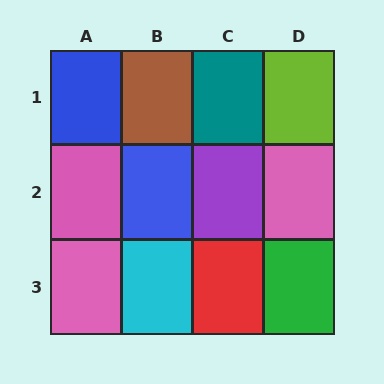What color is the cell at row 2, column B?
Blue.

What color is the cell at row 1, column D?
Lime.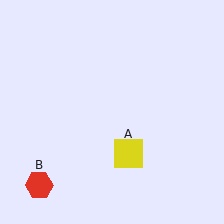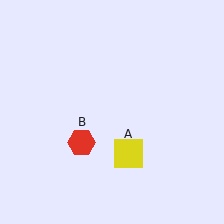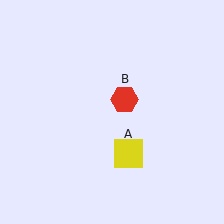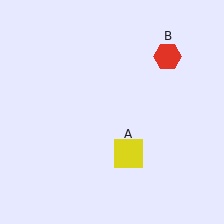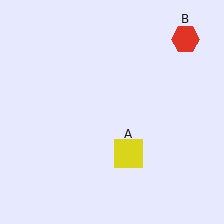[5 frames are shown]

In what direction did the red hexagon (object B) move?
The red hexagon (object B) moved up and to the right.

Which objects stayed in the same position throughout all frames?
Yellow square (object A) remained stationary.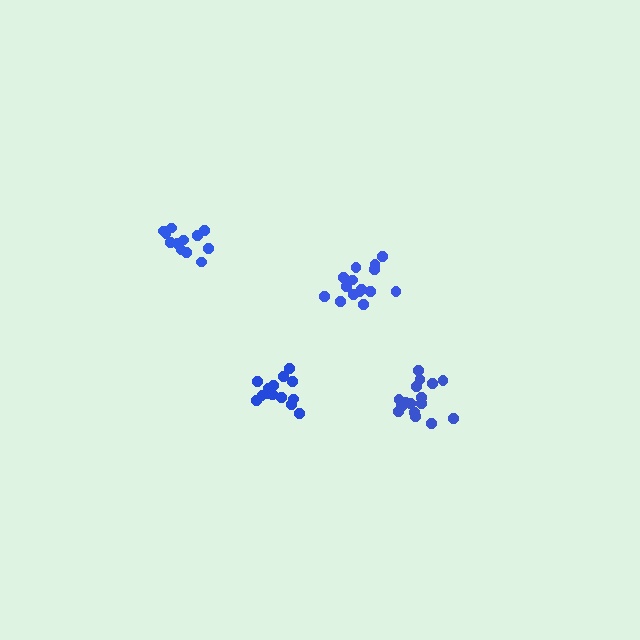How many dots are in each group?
Group 1: 16 dots, Group 2: 15 dots, Group 3: 14 dots, Group 4: 12 dots (57 total).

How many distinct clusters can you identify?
There are 4 distinct clusters.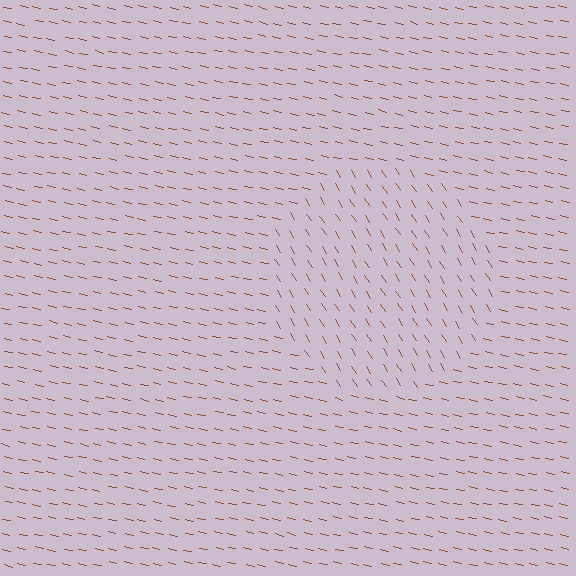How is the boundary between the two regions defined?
The boundary is defined purely by a change in line orientation (approximately 45 degrees difference). All lines are the same color and thickness.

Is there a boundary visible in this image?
Yes, there is a texture boundary formed by a change in line orientation.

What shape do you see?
I see a circle.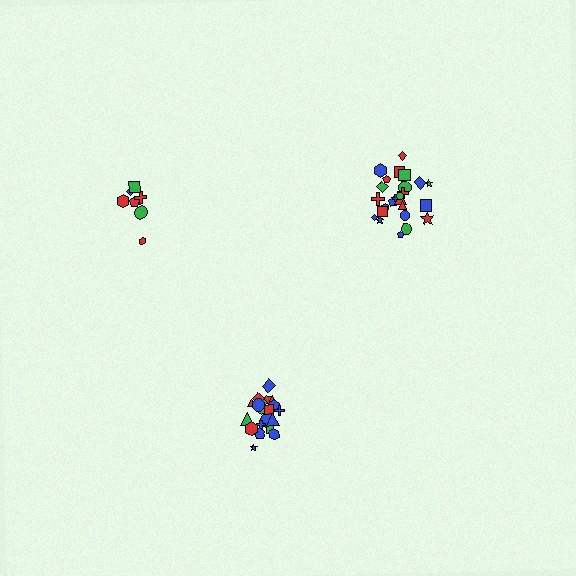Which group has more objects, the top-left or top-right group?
The top-right group.